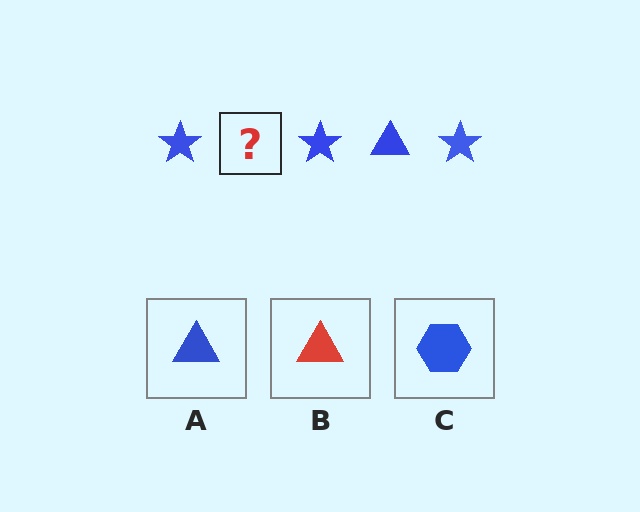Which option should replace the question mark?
Option A.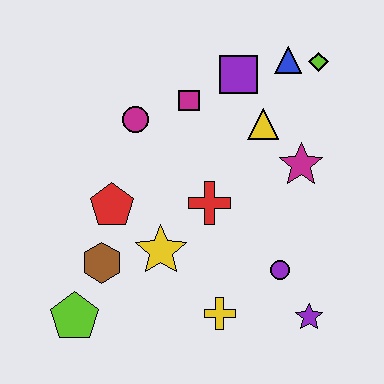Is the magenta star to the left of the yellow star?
No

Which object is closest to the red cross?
The yellow star is closest to the red cross.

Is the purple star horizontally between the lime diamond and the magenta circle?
Yes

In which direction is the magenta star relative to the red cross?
The magenta star is to the right of the red cross.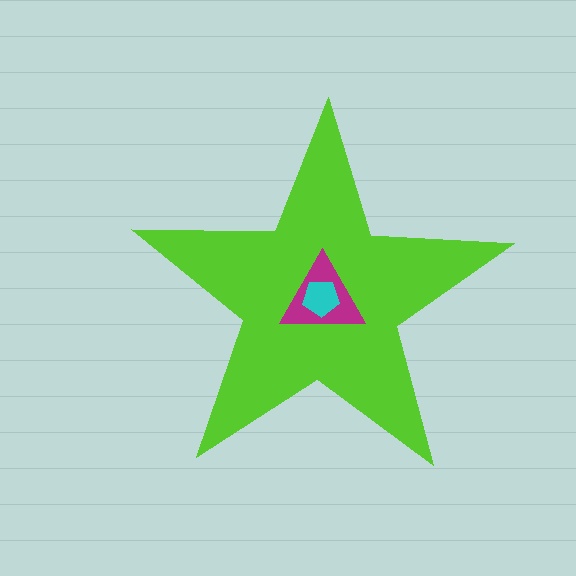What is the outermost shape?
The lime star.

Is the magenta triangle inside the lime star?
Yes.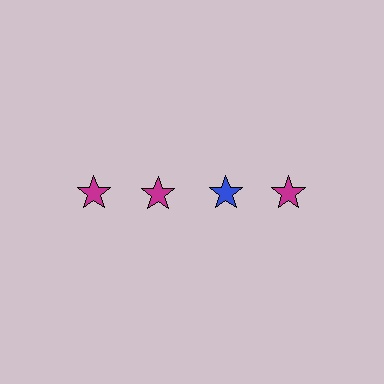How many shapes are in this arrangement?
There are 4 shapes arranged in a grid pattern.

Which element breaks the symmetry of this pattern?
The blue star in the top row, center column breaks the symmetry. All other shapes are magenta stars.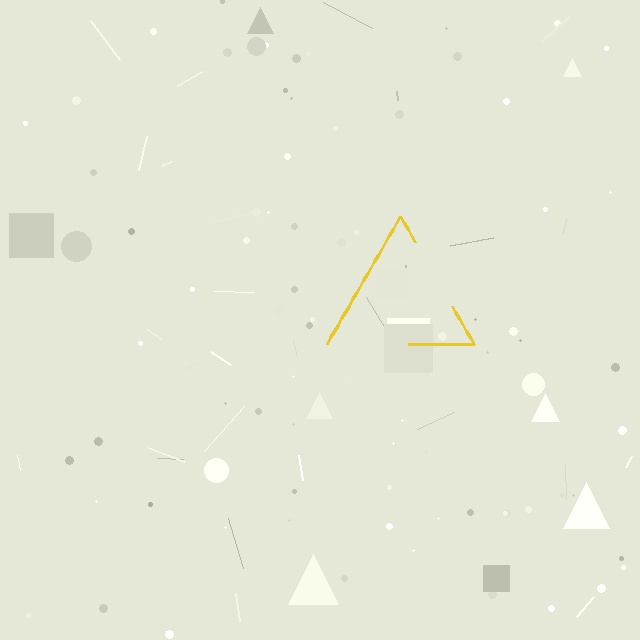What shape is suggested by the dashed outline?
The dashed outline suggests a triangle.